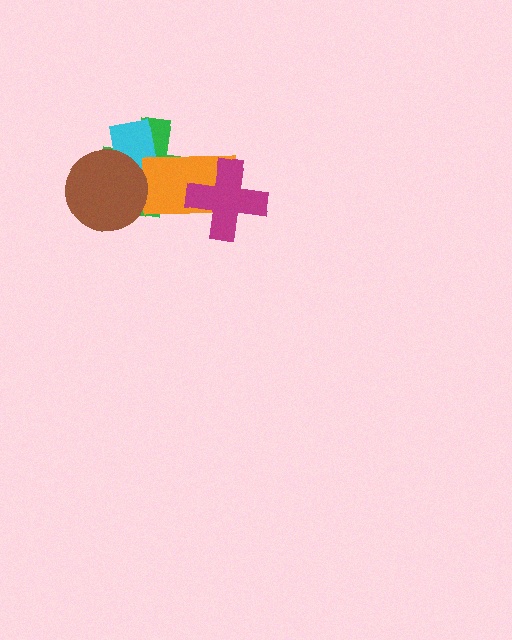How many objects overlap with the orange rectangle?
3 objects overlap with the orange rectangle.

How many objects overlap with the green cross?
3 objects overlap with the green cross.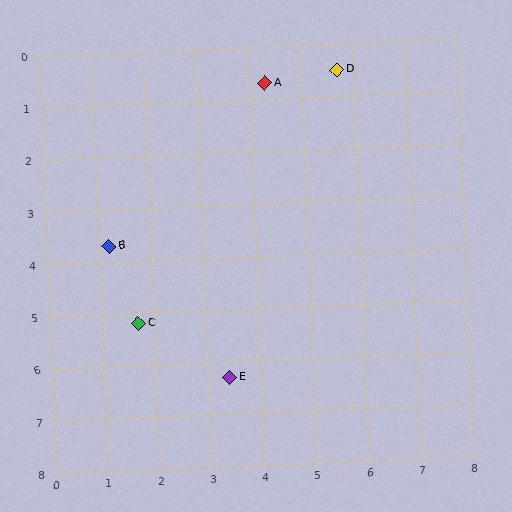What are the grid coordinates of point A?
Point A is at approximately (4.3, 0.7).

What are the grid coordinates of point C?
Point C is at approximately (1.7, 5.2).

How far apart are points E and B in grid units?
Points E and B are about 3.4 grid units apart.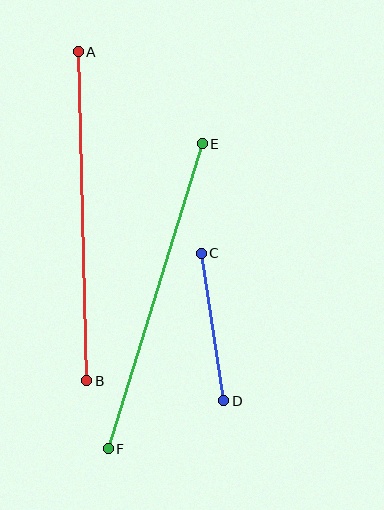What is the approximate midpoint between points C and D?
The midpoint is at approximately (212, 327) pixels.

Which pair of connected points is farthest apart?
Points A and B are farthest apart.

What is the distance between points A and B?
The distance is approximately 329 pixels.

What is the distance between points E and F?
The distance is approximately 319 pixels.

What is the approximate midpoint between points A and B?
The midpoint is at approximately (82, 216) pixels.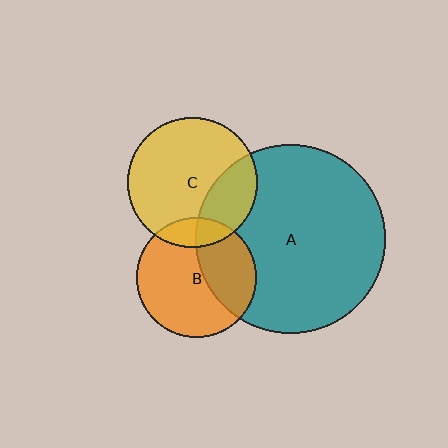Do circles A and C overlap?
Yes.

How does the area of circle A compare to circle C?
Approximately 2.1 times.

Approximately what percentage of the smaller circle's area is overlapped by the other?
Approximately 25%.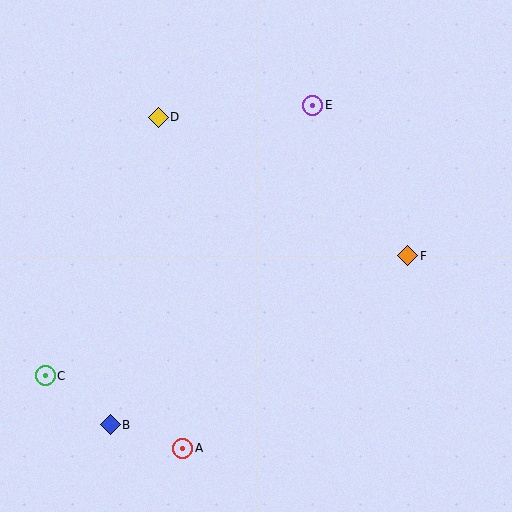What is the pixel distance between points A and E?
The distance between A and E is 367 pixels.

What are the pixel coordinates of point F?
Point F is at (408, 256).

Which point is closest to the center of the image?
Point F at (408, 256) is closest to the center.